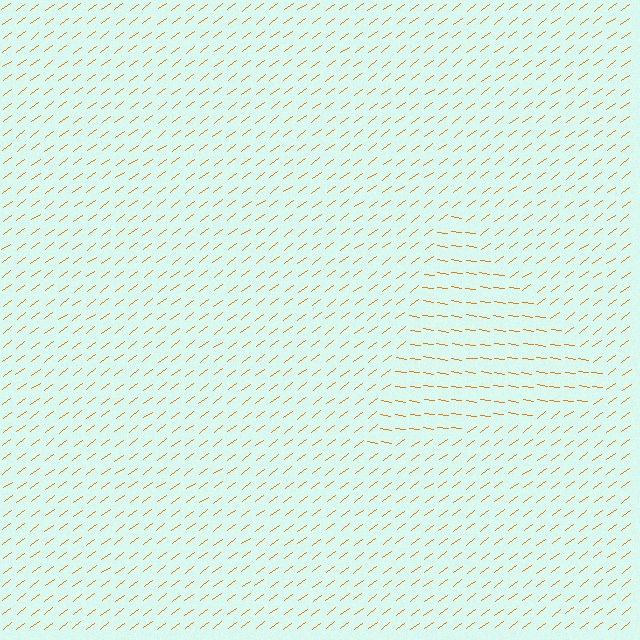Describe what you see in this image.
The image is filled with small orange line segments. A triangle region in the image has lines oriented differently from the surrounding lines, creating a visible texture boundary.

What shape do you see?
I see a triangle.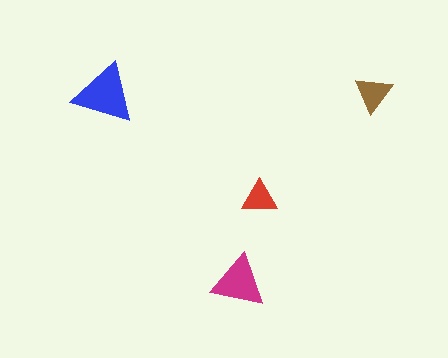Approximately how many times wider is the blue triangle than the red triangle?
About 1.5 times wider.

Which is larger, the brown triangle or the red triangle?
The brown one.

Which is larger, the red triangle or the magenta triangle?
The magenta one.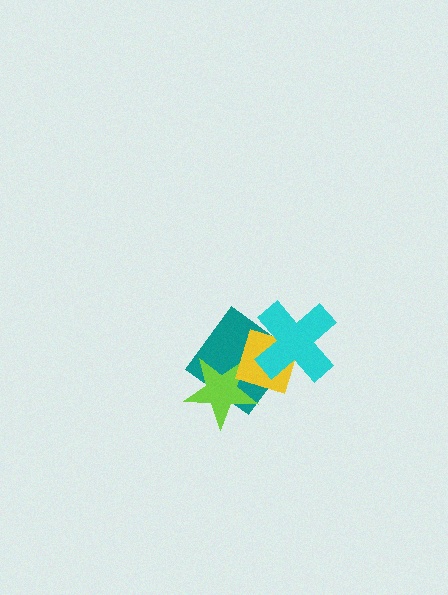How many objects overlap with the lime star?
2 objects overlap with the lime star.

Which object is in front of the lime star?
The yellow square is in front of the lime star.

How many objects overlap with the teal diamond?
3 objects overlap with the teal diamond.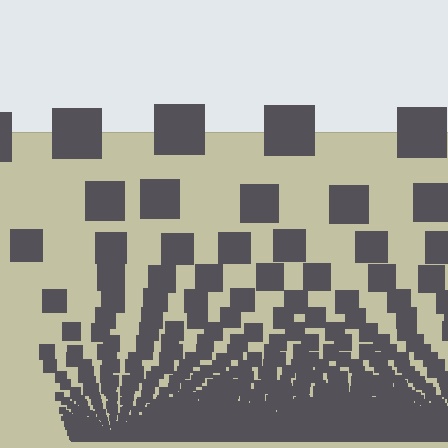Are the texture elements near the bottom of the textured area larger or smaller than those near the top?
Smaller. The gradient is inverted — elements near the bottom are smaller and denser.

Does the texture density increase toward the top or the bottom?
Density increases toward the bottom.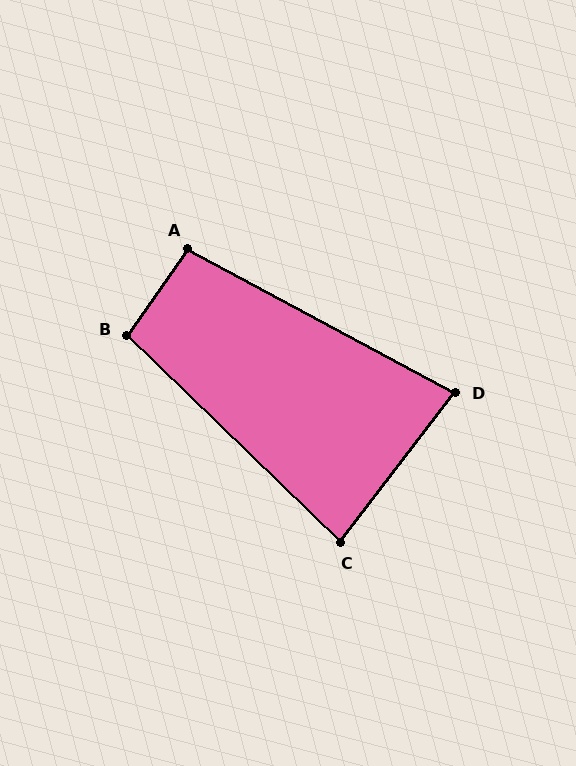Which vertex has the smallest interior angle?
D, at approximately 81 degrees.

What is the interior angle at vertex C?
Approximately 83 degrees (acute).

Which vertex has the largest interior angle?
B, at approximately 99 degrees.